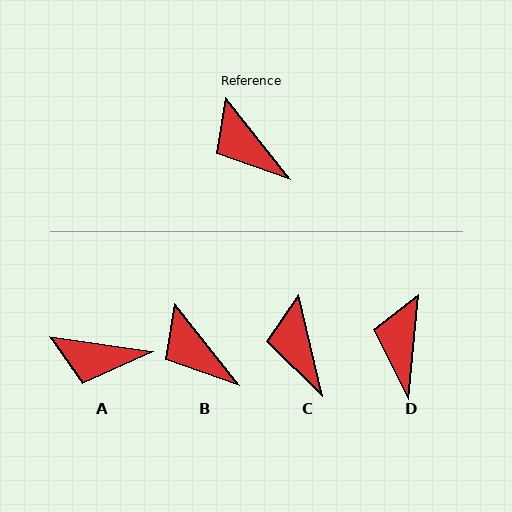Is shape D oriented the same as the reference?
No, it is off by about 43 degrees.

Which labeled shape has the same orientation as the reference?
B.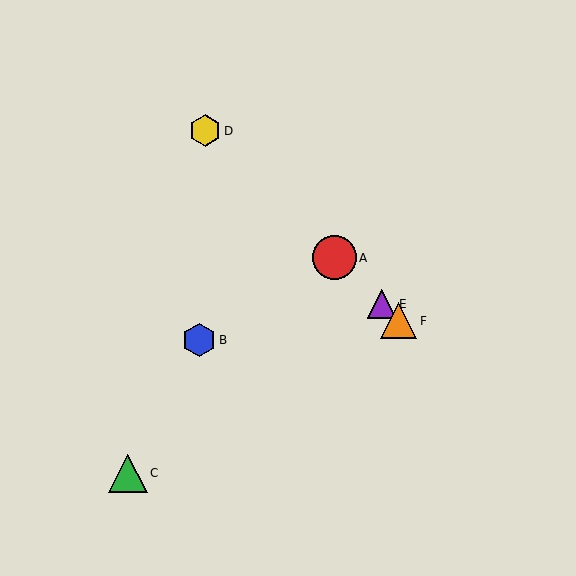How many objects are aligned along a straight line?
4 objects (A, D, E, F) are aligned along a straight line.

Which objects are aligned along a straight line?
Objects A, D, E, F are aligned along a straight line.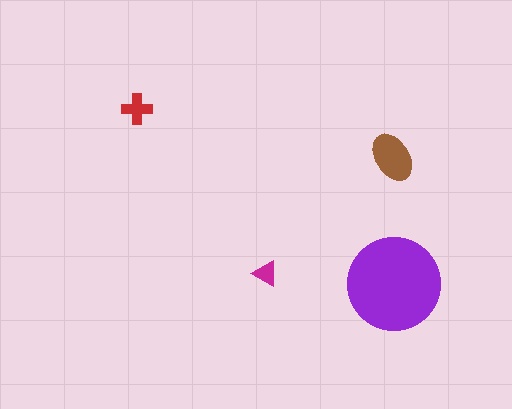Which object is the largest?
The purple circle.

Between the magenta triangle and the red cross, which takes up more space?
The red cross.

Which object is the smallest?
The magenta triangle.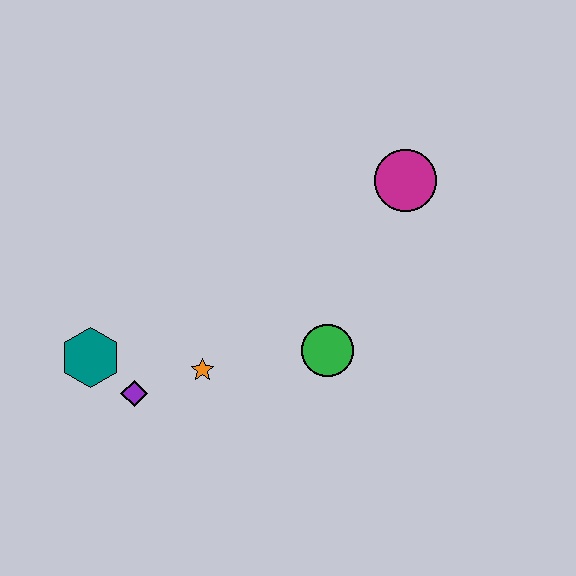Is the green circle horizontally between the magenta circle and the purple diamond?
Yes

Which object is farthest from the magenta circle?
The teal hexagon is farthest from the magenta circle.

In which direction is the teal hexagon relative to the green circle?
The teal hexagon is to the left of the green circle.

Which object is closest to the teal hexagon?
The purple diamond is closest to the teal hexagon.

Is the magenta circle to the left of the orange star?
No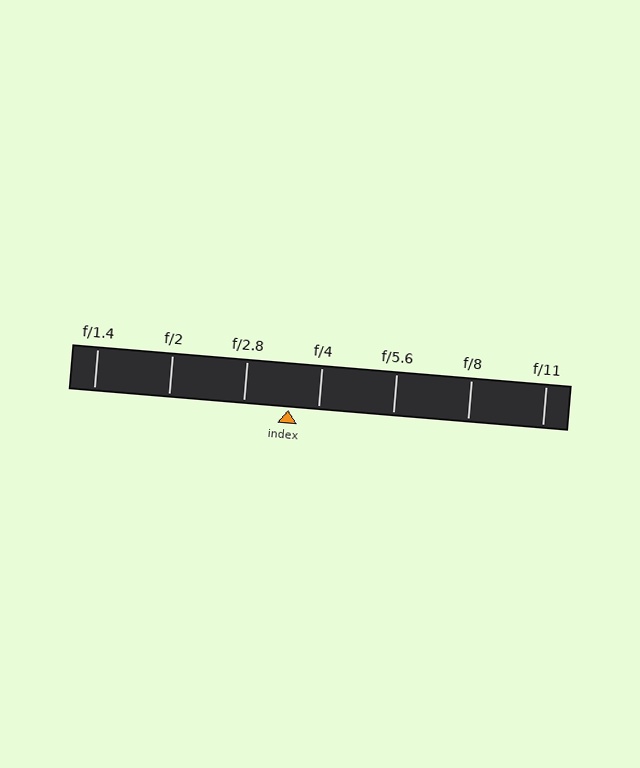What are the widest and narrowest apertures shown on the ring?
The widest aperture shown is f/1.4 and the narrowest is f/11.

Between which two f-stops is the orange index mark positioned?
The index mark is between f/2.8 and f/4.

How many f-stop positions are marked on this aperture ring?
There are 7 f-stop positions marked.